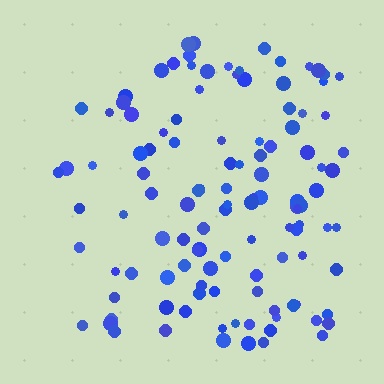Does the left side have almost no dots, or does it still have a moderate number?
Still a moderate number, just noticeably fewer than the right.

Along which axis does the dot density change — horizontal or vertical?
Horizontal.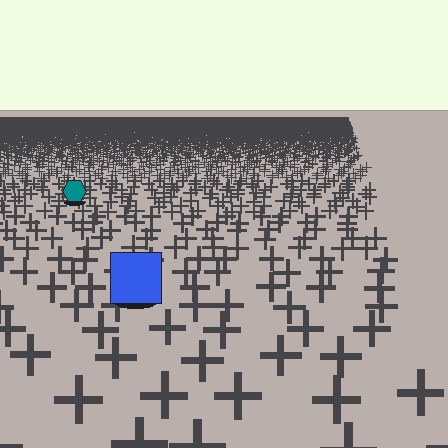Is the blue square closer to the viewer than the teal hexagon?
Yes. The blue square is closer — you can tell from the texture gradient: the ground texture is coarser near it.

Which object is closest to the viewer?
The blue square is closest. The texture marks near it are larger and more spread out.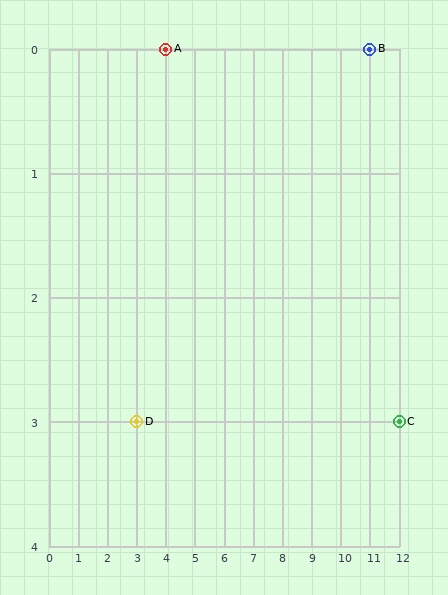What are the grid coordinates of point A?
Point A is at grid coordinates (4, 0).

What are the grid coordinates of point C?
Point C is at grid coordinates (12, 3).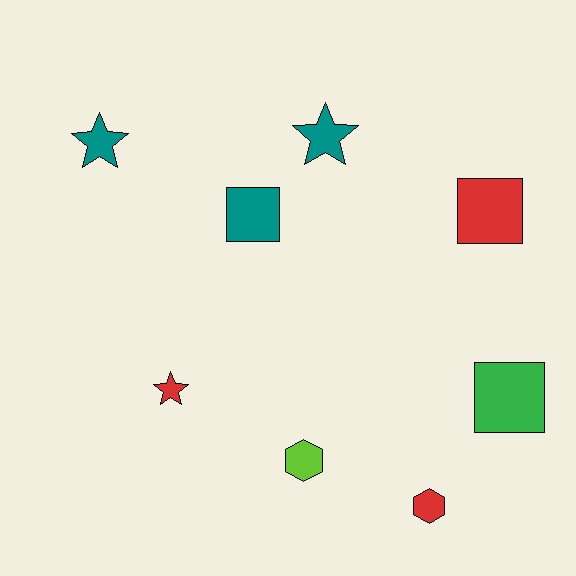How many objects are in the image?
There are 8 objects.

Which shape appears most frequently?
Star, with 3 objects.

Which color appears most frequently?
Red, with 3 objects.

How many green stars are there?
There are no green stars.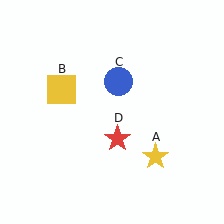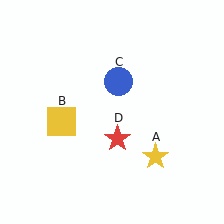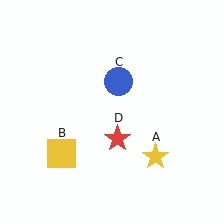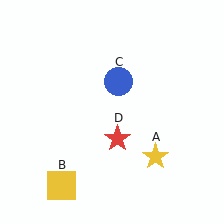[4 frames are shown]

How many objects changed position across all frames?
1 object changed position: yellow square (object B).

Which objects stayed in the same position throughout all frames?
Yellow star (object A) and blue circle (object C) and red star (object D) remained stationary.